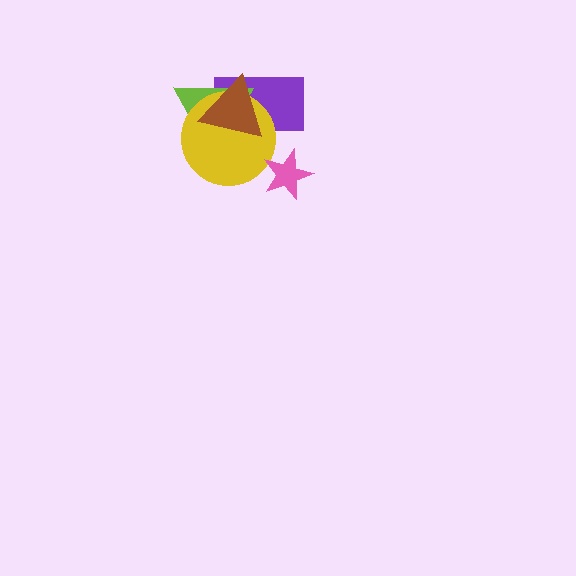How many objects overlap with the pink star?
0 objects overlap with the pink star.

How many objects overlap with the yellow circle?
3 objects overlap with the yellow circle.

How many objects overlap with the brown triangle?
3 objects overlap with the brown triangle.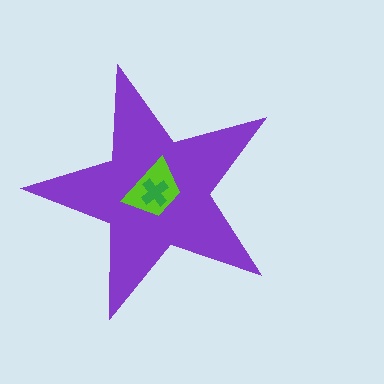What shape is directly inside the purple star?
The lime trapezoid.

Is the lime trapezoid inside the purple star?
Yes.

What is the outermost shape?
The purple star.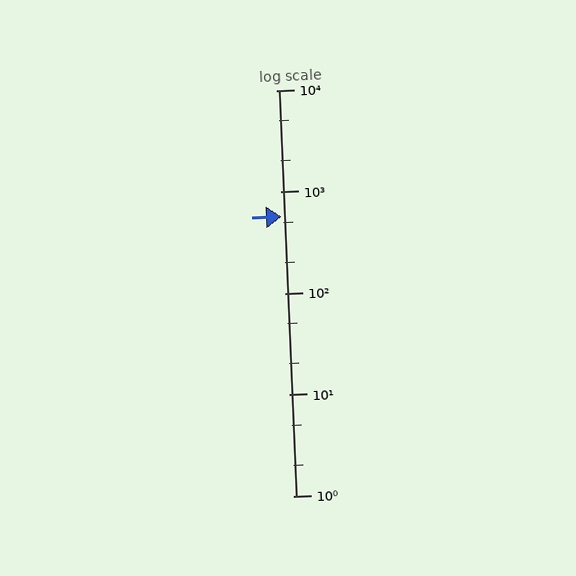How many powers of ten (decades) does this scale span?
The scale spans 4 decades, from 1 to 10000.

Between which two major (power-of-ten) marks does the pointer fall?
The pointer is between 100 and 1000.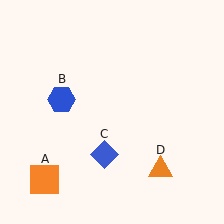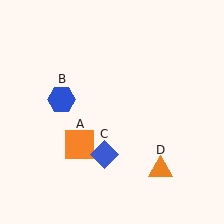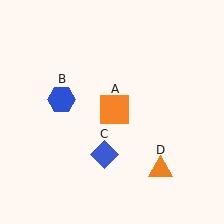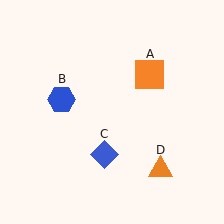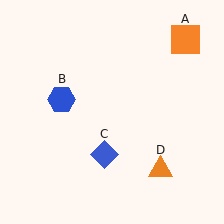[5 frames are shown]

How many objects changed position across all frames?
1 object changed position: orange square (object A).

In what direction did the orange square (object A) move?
The orange square (object A) moved up and to the right.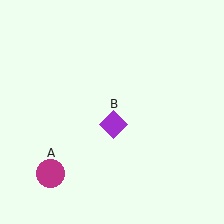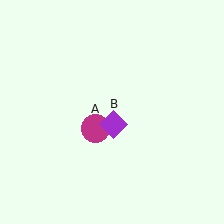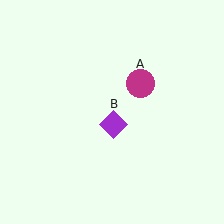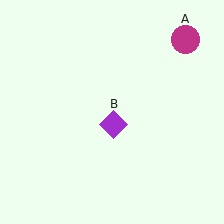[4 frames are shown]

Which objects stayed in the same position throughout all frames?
Purple diamond (object B) remained stationary.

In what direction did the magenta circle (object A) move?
The magenta circle (object A) moved up and to the right.